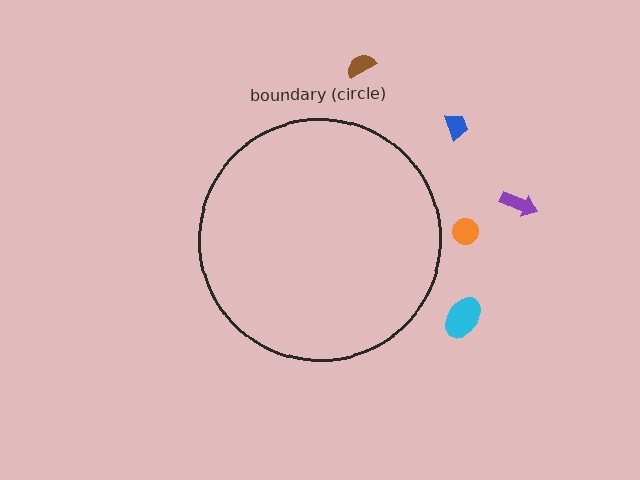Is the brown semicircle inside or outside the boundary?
Outside.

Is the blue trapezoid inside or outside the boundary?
Outside.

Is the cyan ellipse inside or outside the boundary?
Outside.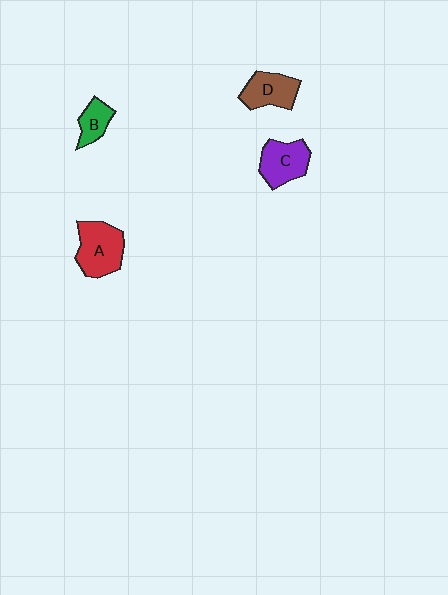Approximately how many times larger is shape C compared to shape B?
Approximately 1.7 times.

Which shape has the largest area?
Shape A (red).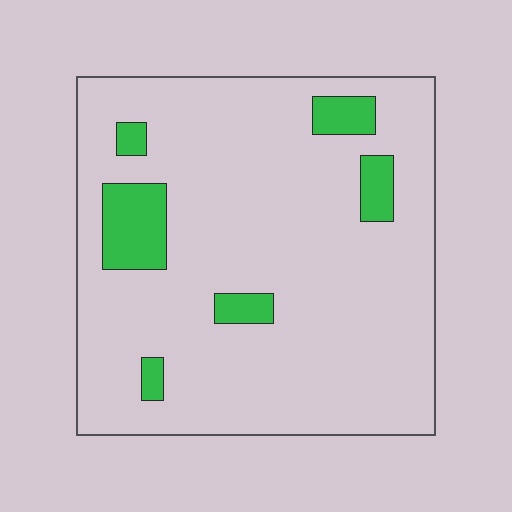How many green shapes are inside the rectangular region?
6.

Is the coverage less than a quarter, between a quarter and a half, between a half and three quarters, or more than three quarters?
Less than a quarter.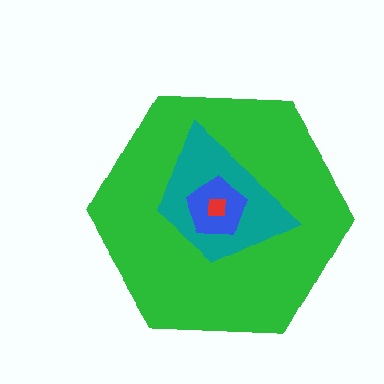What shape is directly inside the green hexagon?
The teal trapezoid.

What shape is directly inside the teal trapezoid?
The blue pentagon.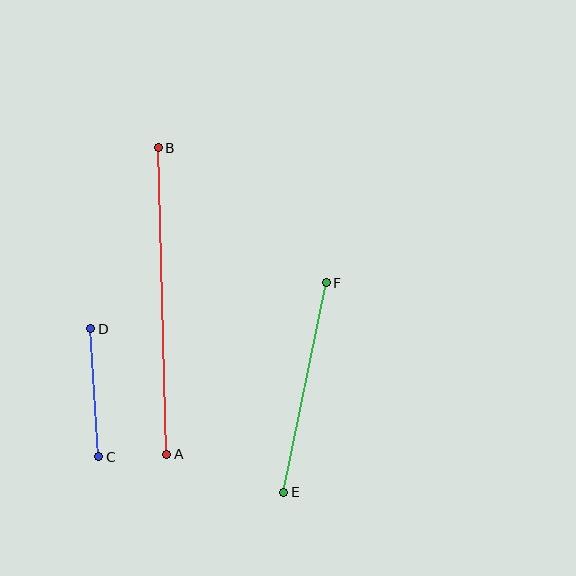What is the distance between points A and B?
The distance is approximately 306 pixels.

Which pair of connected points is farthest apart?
Points A and B are farthest apart.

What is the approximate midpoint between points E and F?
The midpoint is at approximately (305, 388) pixels.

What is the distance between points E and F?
The distance is approximately 214 pixels.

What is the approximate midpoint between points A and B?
The midpoint is at approximately (162, 301) pixels.